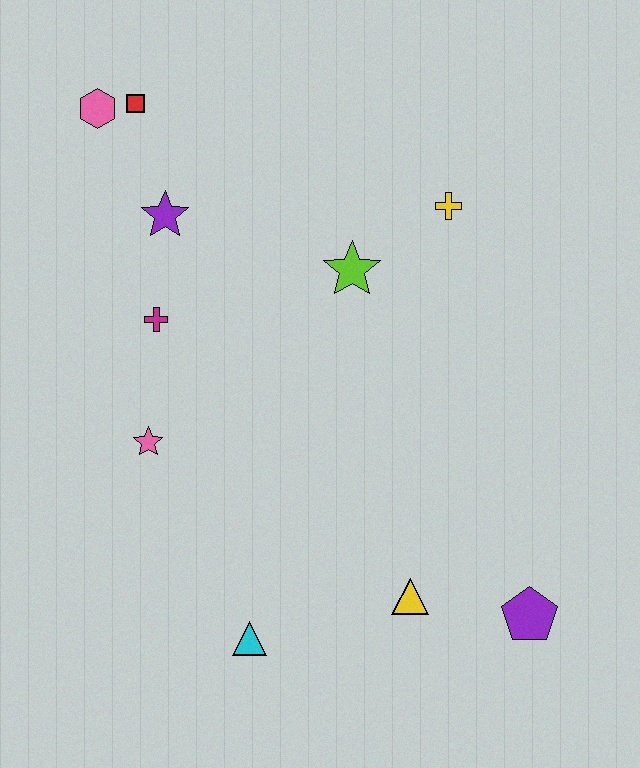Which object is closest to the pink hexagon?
The red square is closest to the pink hexagon.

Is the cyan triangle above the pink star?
No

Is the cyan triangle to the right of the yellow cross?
No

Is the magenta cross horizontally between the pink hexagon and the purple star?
Yes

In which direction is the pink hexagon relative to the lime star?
The pink hexagon is to the left of the lime star.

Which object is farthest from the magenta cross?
The purple pentagon is farthest from the magenta cross.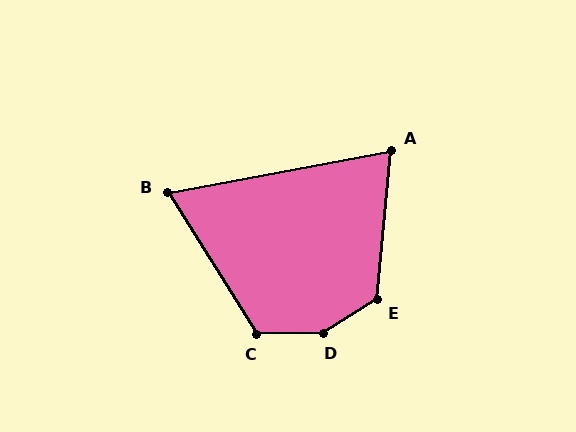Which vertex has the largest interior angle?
D, at approximately 149 degrees.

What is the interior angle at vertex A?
Approximately 74 degrees (acute).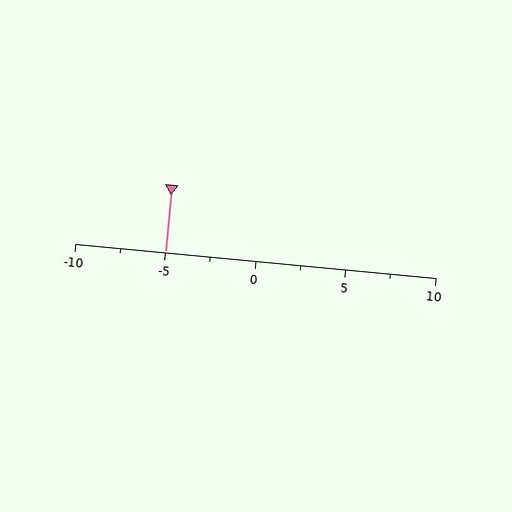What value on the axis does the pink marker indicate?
The marker indicates approximately -5.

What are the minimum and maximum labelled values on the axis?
The axis runs from -10 to 10.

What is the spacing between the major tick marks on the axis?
The major ticks are spaced 5 apart.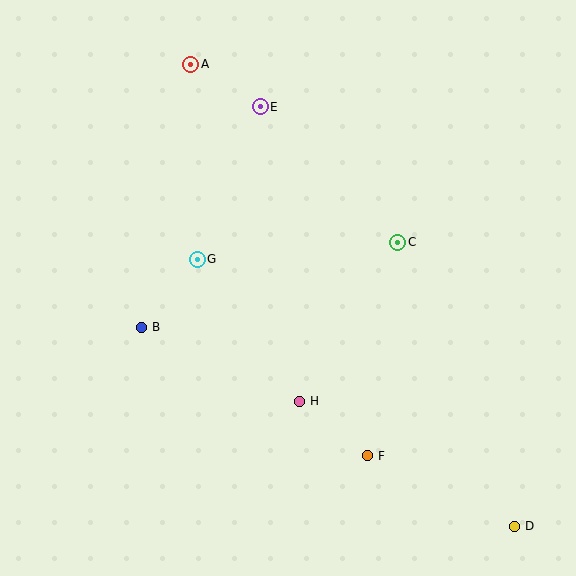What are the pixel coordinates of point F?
Point F is at (368, 456).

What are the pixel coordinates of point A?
Point A is at (191, 64).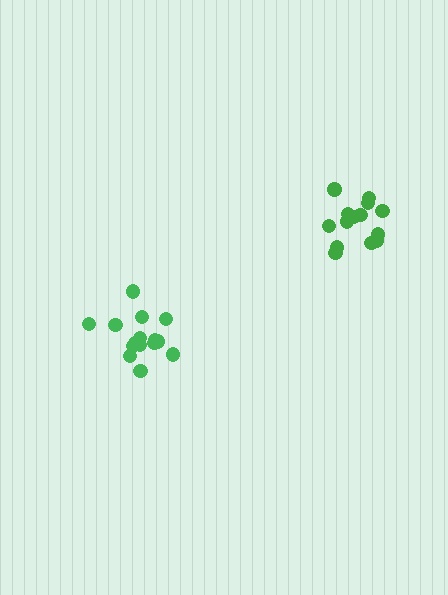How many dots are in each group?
Group 1: 14 dots, Group 2: 15 dots (29 total).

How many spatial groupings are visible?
There are 2 spatial groupings.